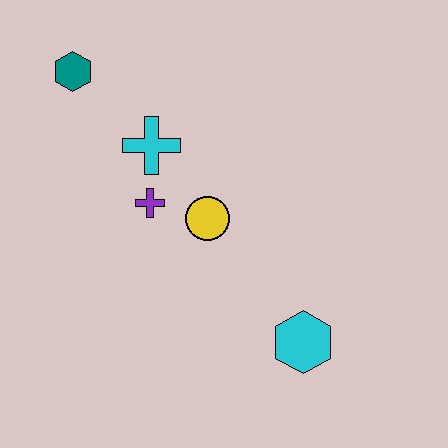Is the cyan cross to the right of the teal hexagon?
Yes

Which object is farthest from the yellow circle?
The teal hexagon is farthest from the yellow circle.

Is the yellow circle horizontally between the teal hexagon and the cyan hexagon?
Yes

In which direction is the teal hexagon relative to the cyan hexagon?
The teal hexagon is above the cyan hexagon.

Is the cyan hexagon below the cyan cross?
Yes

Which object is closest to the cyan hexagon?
The yellow circle is closest to the cyan hexagon.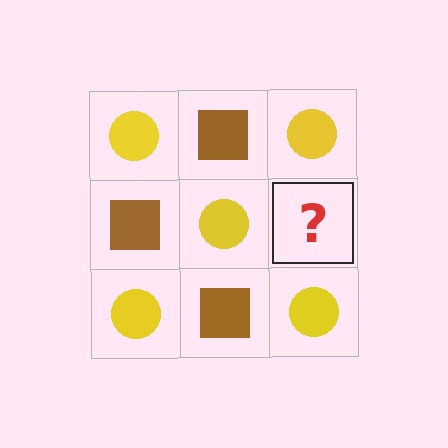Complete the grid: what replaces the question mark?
The question mark should be replaced with a brown square.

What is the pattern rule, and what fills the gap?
The rule is that it alternates yellow circle and brown square in a checkerboard pattern. The gap should be filled with a brown square.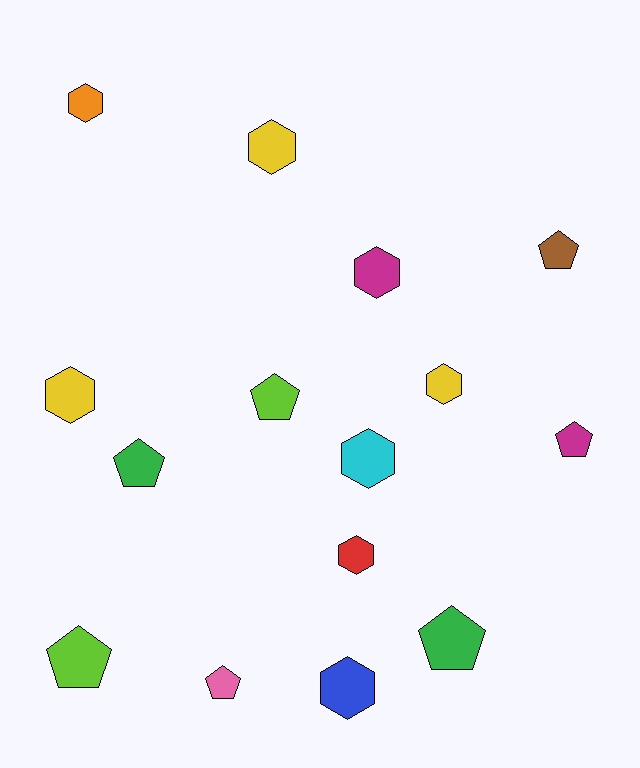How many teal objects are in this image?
There are no teal objects.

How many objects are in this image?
There are 15 objects.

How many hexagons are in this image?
There are 8 hexagons.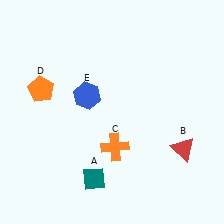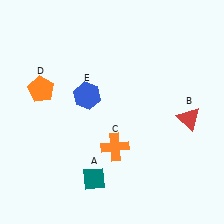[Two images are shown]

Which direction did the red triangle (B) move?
The red triangle (B) moved up.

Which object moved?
The red triangle (B) moved up.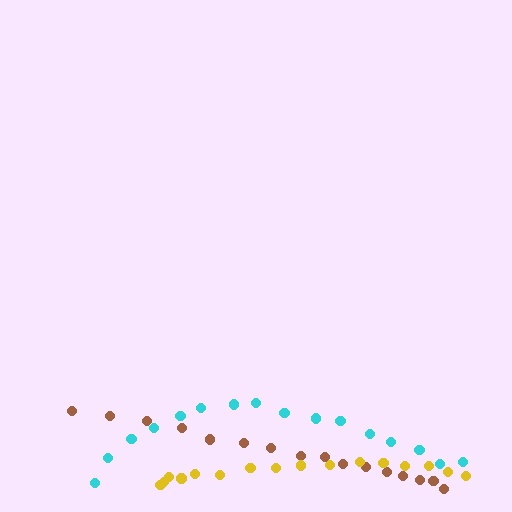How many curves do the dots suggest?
There are 3 distinct paths.